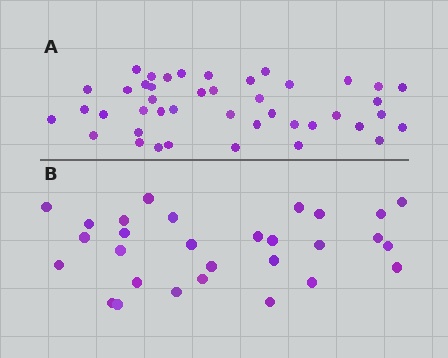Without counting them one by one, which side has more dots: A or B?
Region A (the top region) has more dots.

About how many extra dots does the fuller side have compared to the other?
Region A has approximately 15 more dots than region B.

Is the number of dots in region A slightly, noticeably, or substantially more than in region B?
Region A has substantially more. The ratio is roughly 1.5 to 1.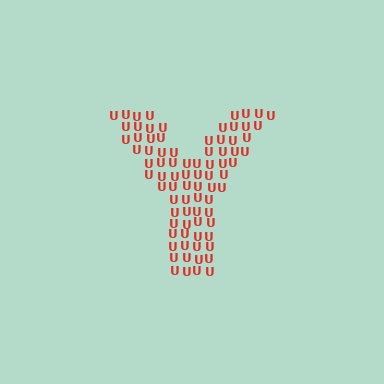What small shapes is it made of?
It is made of small letter U's.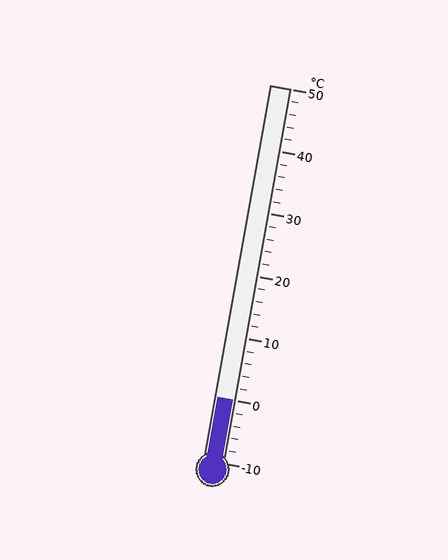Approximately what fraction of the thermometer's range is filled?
The thermometer is filled to approximately 15% of its range.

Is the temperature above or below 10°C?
The temperature is below 10°C.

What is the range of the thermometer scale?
The thermometer scale ranges from -10°C to 50°C.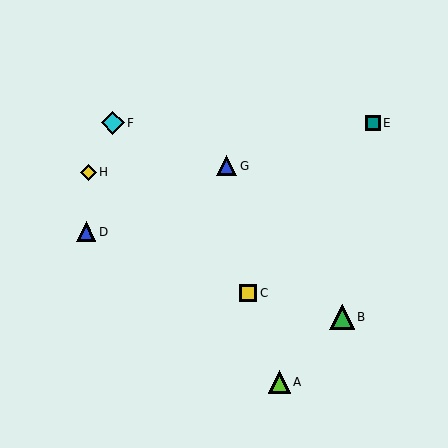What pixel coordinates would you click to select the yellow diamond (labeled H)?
Click at (89, 172) to select the yellow diamond H.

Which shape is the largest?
The green triangle (labeled B) is the largest.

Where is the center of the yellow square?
The center of the yellow square is at (248, 293).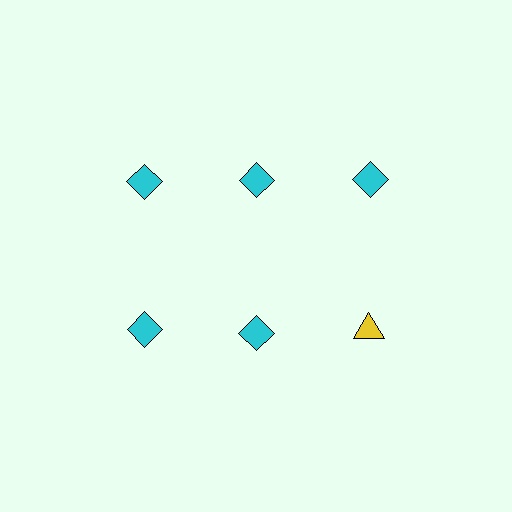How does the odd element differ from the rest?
It differs in both color (yellow instead of cyan) and shape (triangle instead of diamond).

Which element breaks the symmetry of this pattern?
The yellow triangle in the second row, center column breaks the symmetry. All other shapes are cyan diamonds.